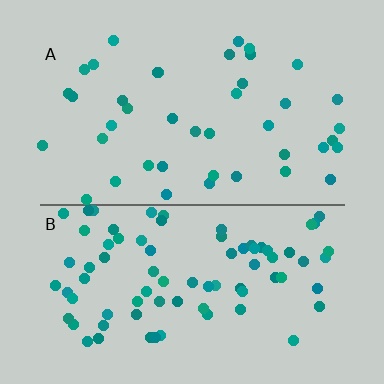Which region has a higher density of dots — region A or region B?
B (the bottom).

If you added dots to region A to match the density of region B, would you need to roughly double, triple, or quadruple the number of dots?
Approximately double.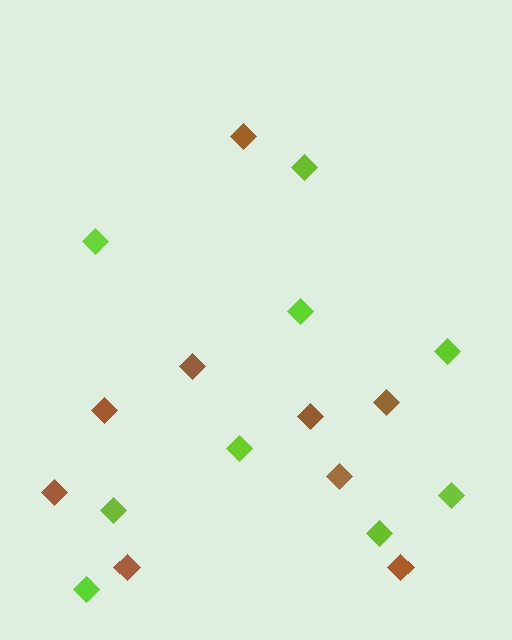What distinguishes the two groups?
There are 2 groups: one group of lime diamonds (9) and one group of brown diamonds (9).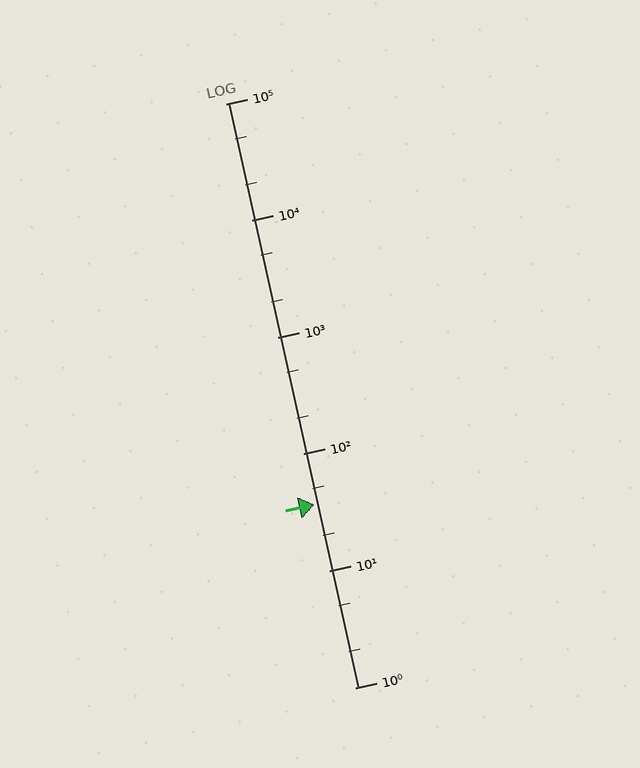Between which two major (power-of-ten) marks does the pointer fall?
The pointer is between 10 and 100.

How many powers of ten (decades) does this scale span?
The scale spans 5 decades, from 1 to 100000.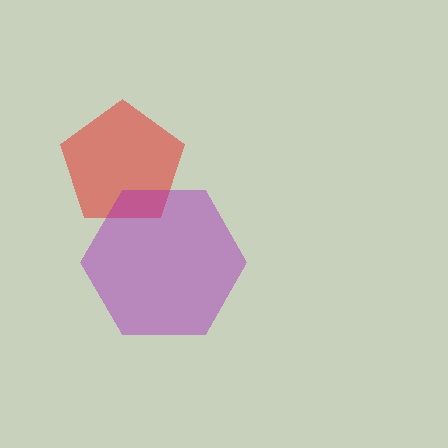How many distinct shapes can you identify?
There are 2 distinct shapes: a red pentagon, a purple hexagon.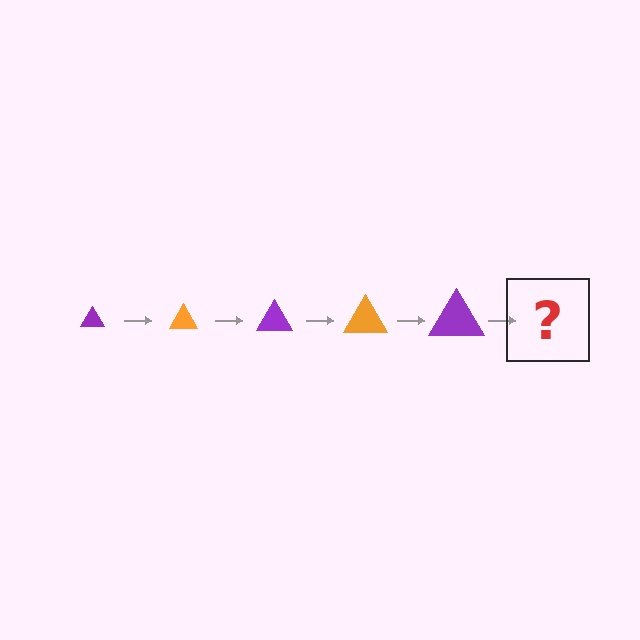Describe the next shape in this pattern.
It should be an orange triangle, larger than the previous one.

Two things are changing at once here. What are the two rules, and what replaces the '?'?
The two rules are that the triangle grows larger each step and the color cycles through purple and orange. The '?' should be an orange triangle, larger than the previous one.